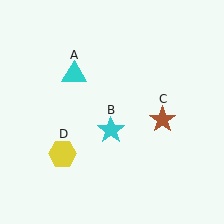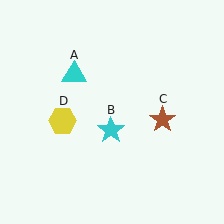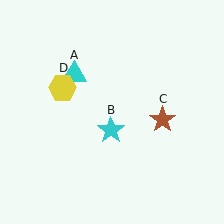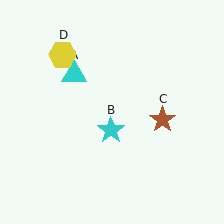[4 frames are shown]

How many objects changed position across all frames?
1 object changed position: yellow hexagon (object D).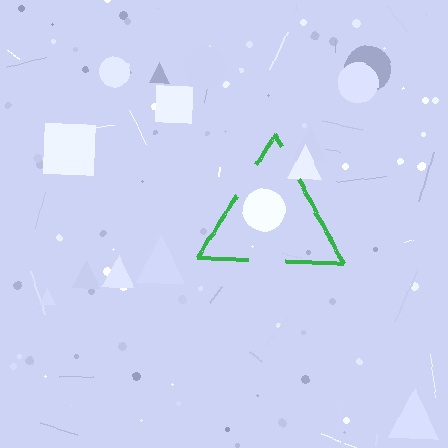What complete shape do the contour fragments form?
The contour fragments form a triangle.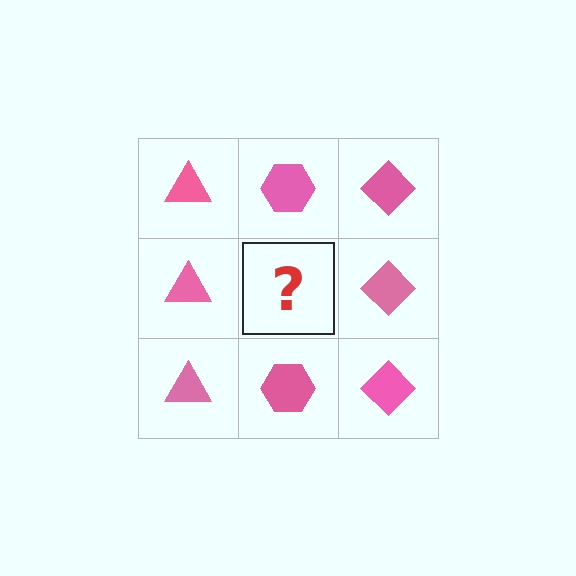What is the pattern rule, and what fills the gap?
The rule is that each column has a consistent shape. The gap should be filled with a pink hexagon.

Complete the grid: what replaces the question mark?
The question mark should be replaced with a pink hexagon.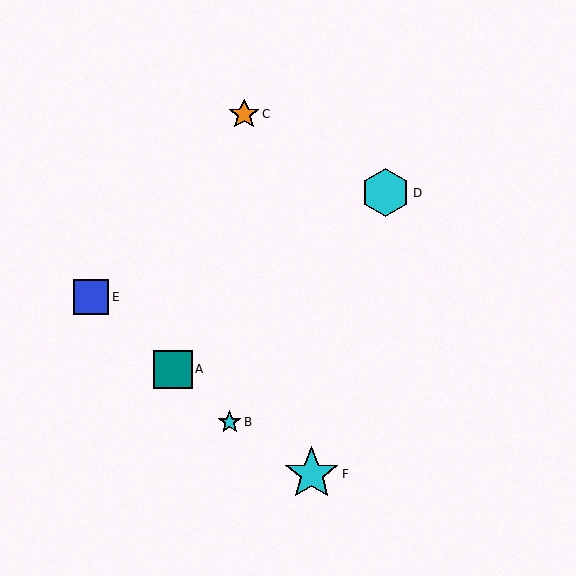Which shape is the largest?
The cyan star (labeled F) is the largest.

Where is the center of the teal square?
The center of the teal square is at (173, 369).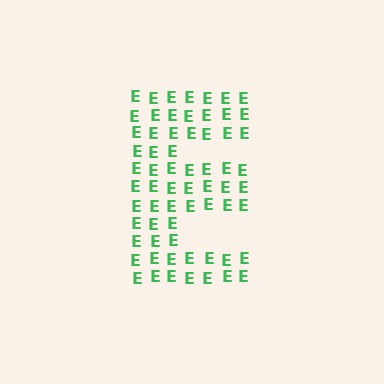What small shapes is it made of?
It is made of small letter E's.